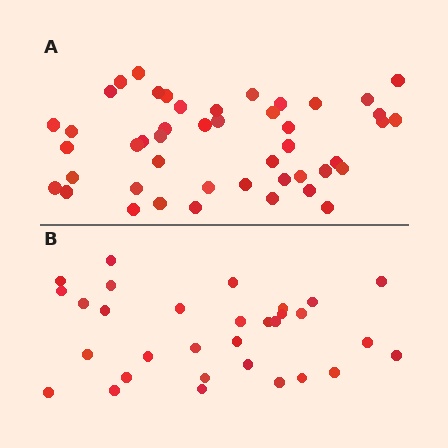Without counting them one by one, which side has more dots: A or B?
Region A (the top region) has more dots.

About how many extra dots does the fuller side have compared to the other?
Region A has approximately 15 more dots than region B.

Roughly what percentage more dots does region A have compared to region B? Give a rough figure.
About 50% more.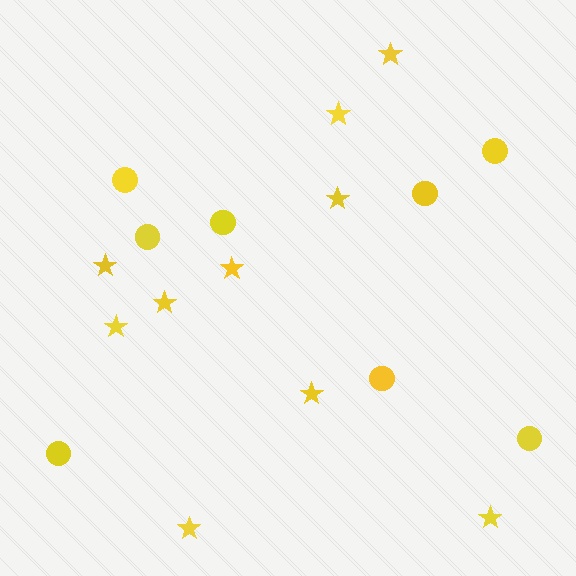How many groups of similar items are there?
There are 2 groups: one group of stars (10) and one group of circles (8).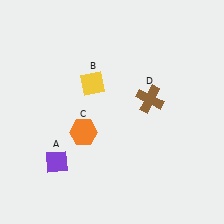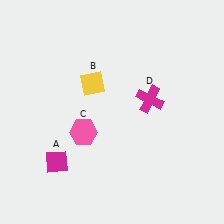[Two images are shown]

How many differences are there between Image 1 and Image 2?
There are 3 differences between the two images.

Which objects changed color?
A changed from purple to magenta. C changed from orange to pink. D changed from brown to magenta.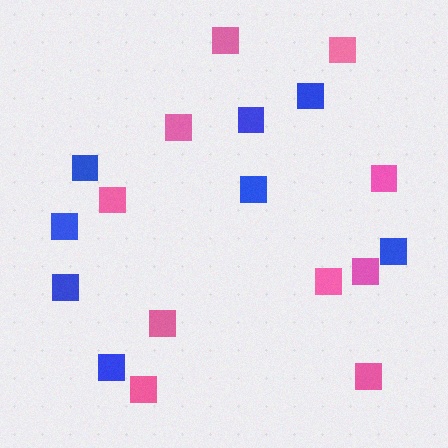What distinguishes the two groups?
There are 2 groups: one group of pink squares (10) and one group of blue squares (8).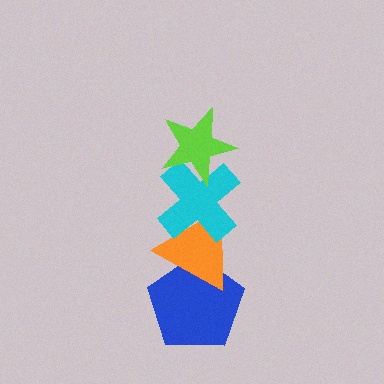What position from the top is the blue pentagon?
The blue pentagon is 4th from the top.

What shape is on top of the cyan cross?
The lime star is on top of the cyan cross.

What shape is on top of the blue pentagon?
The orange triangle is on top of the blue pentagon.